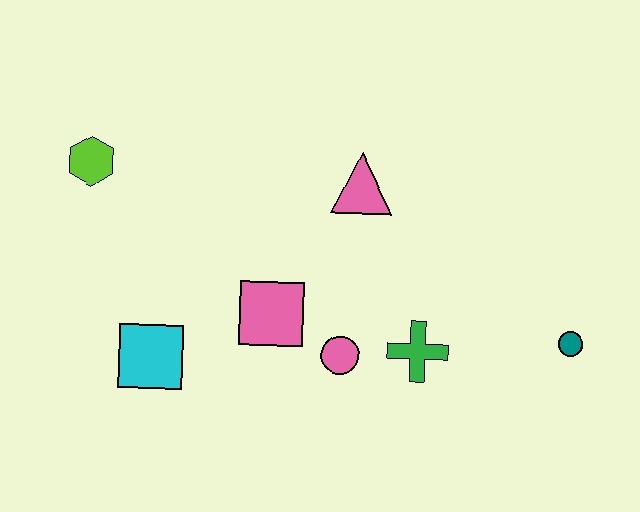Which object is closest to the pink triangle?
The pink square is closest to the pink triangle.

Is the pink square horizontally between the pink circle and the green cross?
No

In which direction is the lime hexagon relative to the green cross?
The lime hexagon is to the left of the green cross.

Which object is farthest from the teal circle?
The lime hexagon is farthest from the teal circle.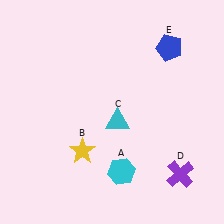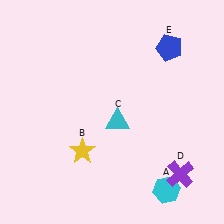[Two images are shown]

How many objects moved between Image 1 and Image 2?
1 object moved between the two images.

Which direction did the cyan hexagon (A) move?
The cyan hexagon (A) moved right.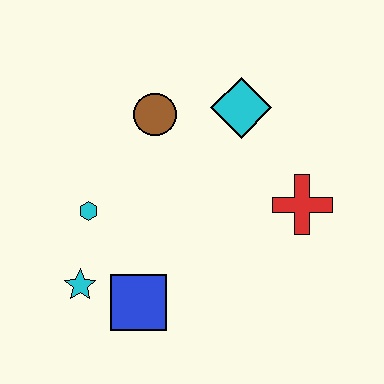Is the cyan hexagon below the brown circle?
Yes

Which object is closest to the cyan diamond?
The brown circle is closest to the cyan diamond.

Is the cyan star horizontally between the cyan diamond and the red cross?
No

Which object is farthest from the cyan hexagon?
The red cross is farthest from the cyan hexagon.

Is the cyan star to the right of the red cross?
No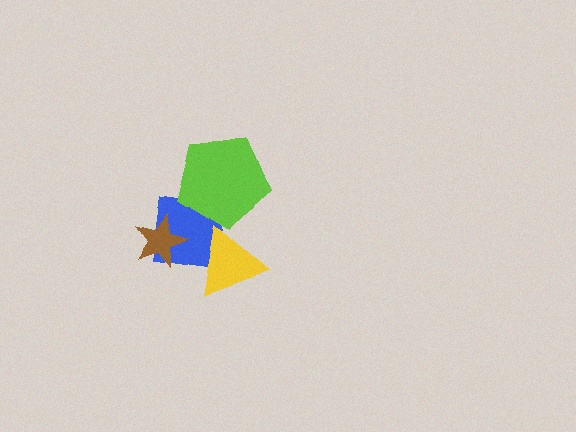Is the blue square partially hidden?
Yes, it is partially covered by another shape.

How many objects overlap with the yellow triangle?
1 object overlaps with the yellow triangle.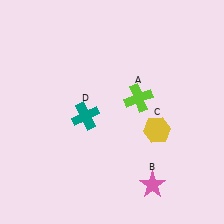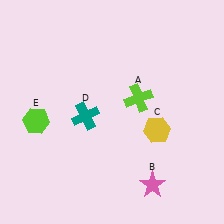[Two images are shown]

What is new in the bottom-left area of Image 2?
A lime hexagon (E) was added in the bottom-left area of Image 2.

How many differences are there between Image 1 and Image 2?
There is 1 difference between the two images.